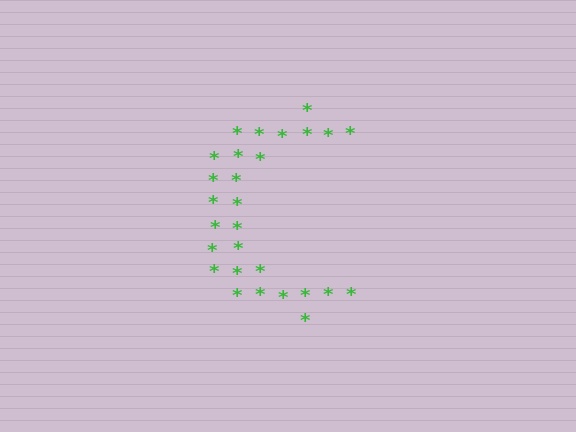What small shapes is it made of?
It is made of small asterisks.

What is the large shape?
The large shape is the letter C.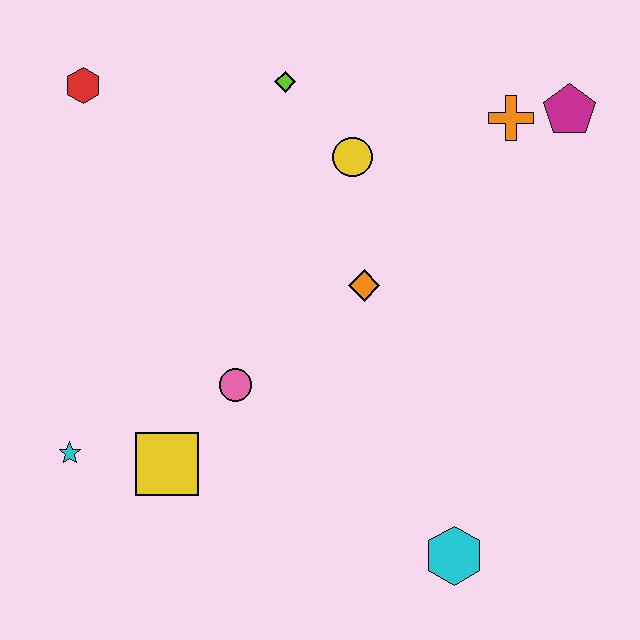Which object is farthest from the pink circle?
The magenta pentagon is farthest from the pink circle.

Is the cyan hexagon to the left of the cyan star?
No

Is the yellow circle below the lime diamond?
Yes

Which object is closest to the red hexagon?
The lime diamond is closest to the red hexagon.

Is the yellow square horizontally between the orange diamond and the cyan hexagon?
No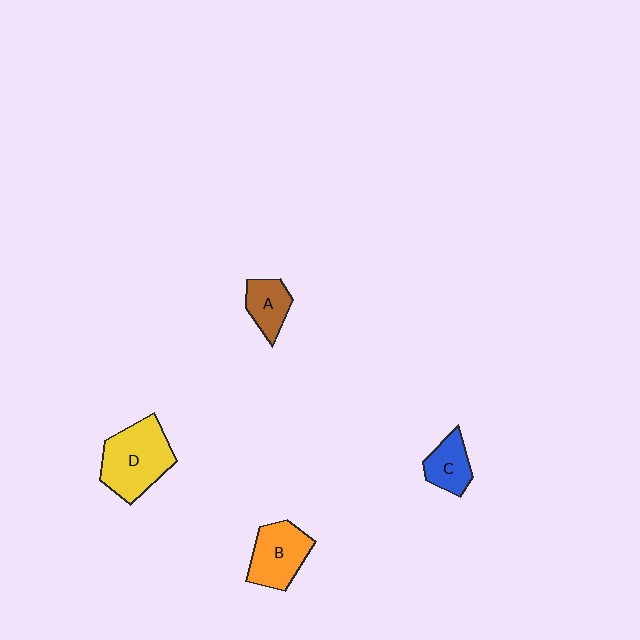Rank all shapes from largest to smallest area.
From largest to smallest: D (yellow), B (orange), A (brown), C (blue).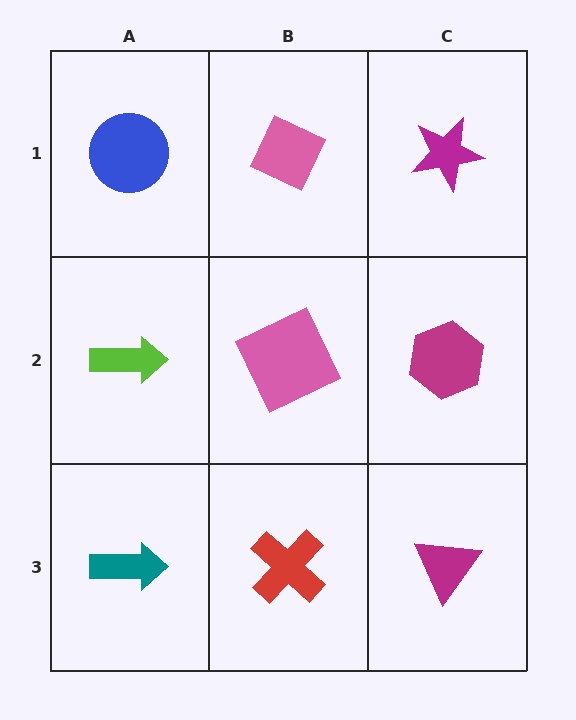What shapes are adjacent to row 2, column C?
A magenta star (row 1, column C), a magenta triangle (row 3, column C), a pink square (row 2, column B).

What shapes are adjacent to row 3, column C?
A magenta hexagon (row 2, column C), a red cross (row 3, column B).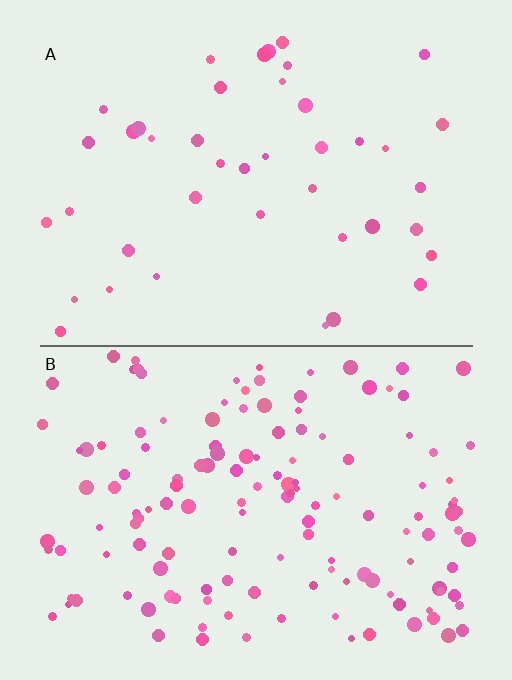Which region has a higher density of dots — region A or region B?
B (the bottom).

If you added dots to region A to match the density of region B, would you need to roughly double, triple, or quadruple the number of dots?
Approximately triple.